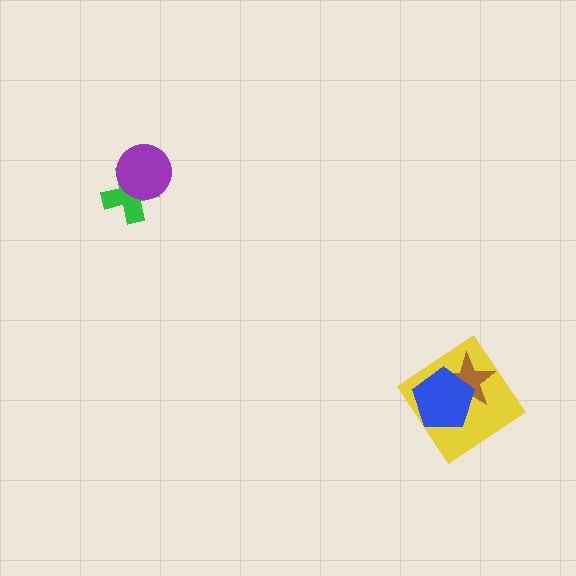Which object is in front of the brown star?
The blue pentagon is in front of the brown star.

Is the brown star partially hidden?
Yes, it is partially covered by another shape.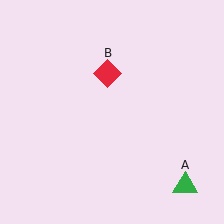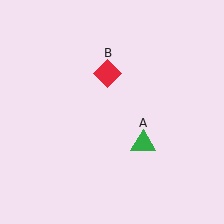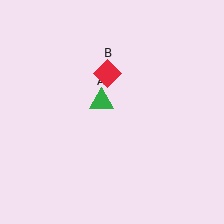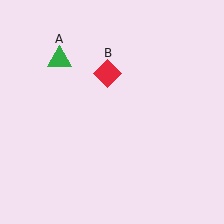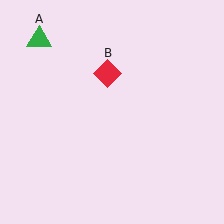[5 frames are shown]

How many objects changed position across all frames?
1 object changed position: green triangle (object A).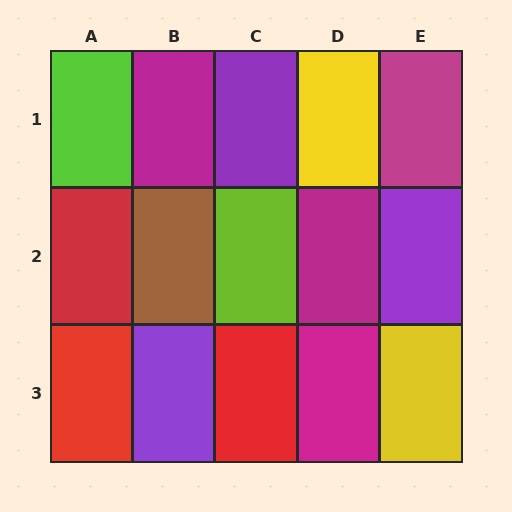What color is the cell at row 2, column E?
Purple.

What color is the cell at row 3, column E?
Yellow.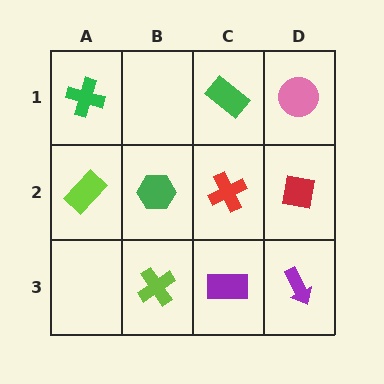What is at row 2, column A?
A lime rectangle.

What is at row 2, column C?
A red cross.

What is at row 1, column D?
A pink circle.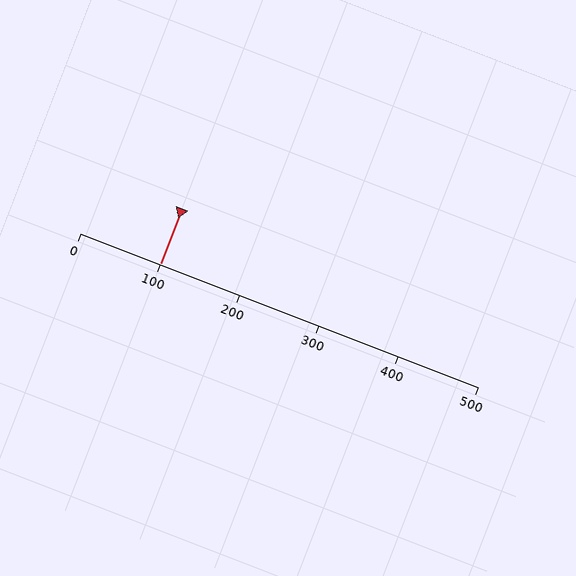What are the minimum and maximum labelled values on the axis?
The axis runs from 0 to 500.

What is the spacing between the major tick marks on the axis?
The major ticks are spaced 100 apart.